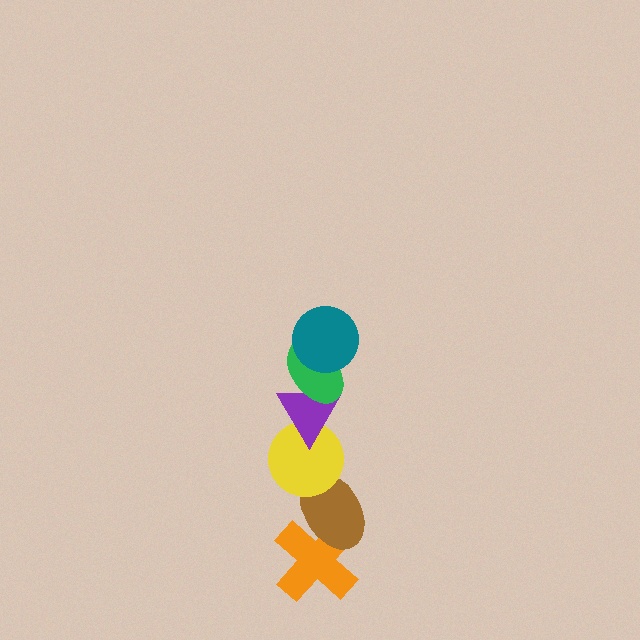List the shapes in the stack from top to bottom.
From top to bottom: the teal circle, the green ellipse, the purple triangle, the yellow circle, the brown ellipse, the orange cross.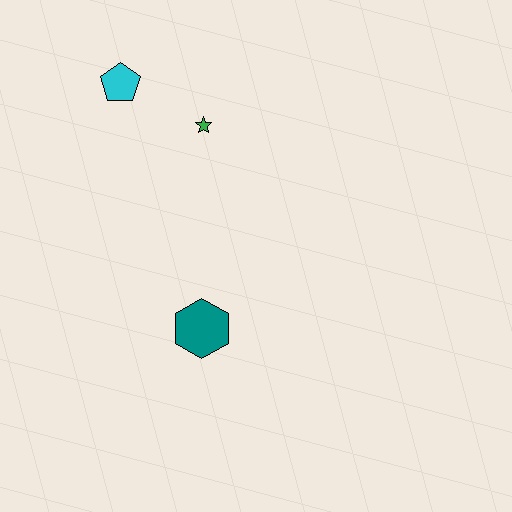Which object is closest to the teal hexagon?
The green star is closest to the teal hexagon.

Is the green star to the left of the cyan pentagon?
No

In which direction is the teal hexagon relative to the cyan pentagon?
The teal hexagon is below the cyan pentagon.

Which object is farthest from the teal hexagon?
The cyan pentagon is farthest from the teal hexagon.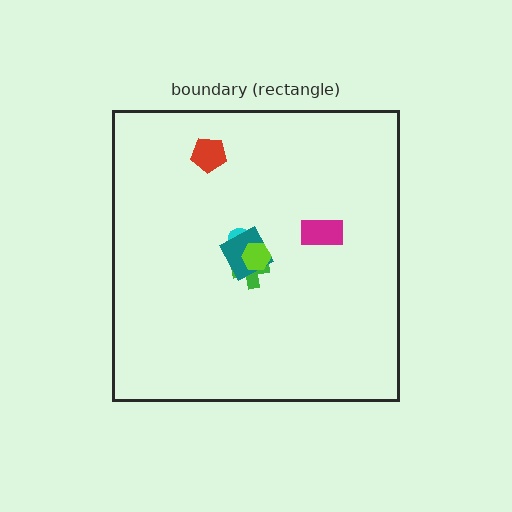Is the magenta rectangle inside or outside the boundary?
Inside.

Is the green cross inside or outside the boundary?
Inside.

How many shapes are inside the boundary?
6 inside, 0 outside.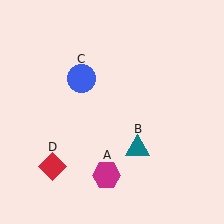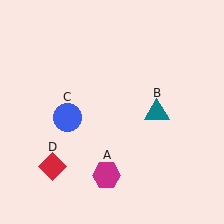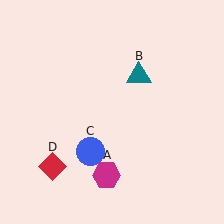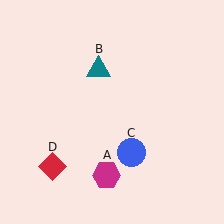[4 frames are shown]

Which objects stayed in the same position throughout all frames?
Magenta hexagon (object A) and red diamond (object D) remained stationary.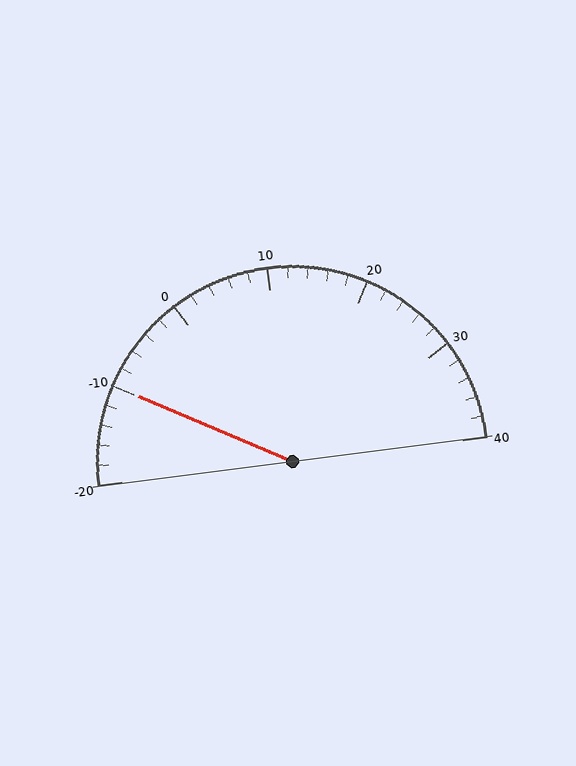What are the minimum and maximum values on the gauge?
The gauge ranges from -20 to 40.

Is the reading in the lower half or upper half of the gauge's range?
The reading is in the lower half of the range (-20 to 40).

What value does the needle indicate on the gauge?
The needle indicates approximately -10.